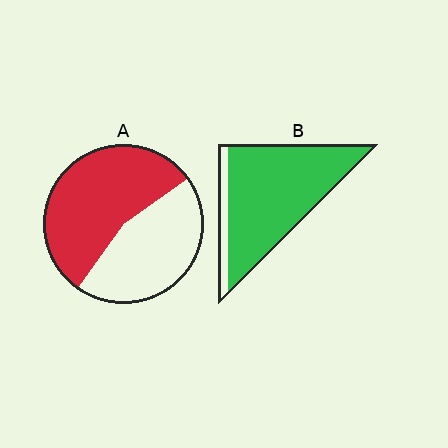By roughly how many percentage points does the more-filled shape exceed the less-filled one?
By roughly 35 percentage points (B over A).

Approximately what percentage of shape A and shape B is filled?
A is approximately 55% and B is approximately 90%.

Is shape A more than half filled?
Yes.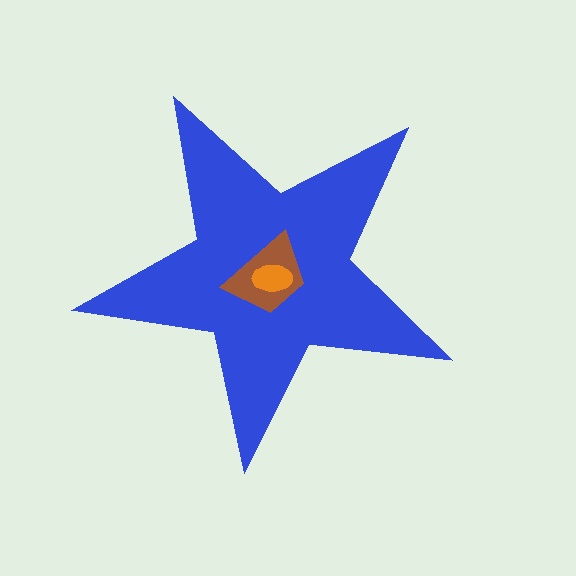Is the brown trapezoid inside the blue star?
Yes.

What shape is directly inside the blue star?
The brown trapezoid.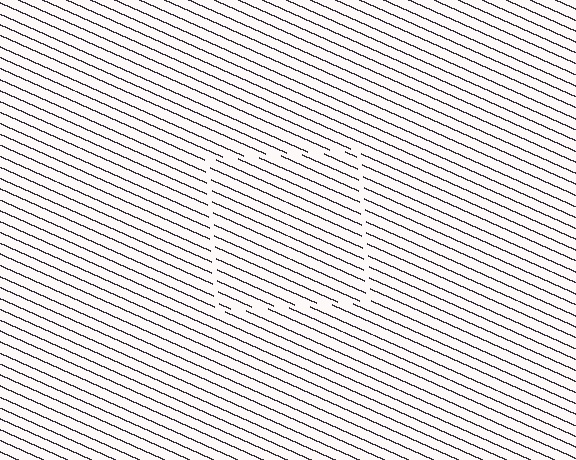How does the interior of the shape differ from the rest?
The interior of the shape contains the same grating, shifted by half a period — the contour is defined by the phase discontinuity where line-ends from the inner and outer gratings abut.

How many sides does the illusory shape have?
4 sides — the line-ends trace a square.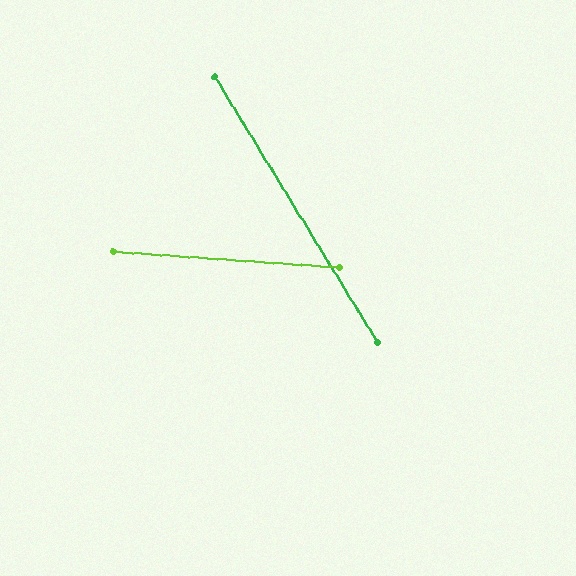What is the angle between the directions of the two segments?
Approximately 55 degrees.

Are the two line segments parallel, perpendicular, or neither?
Neither parallel nor perpendicular — they differ by about 55°.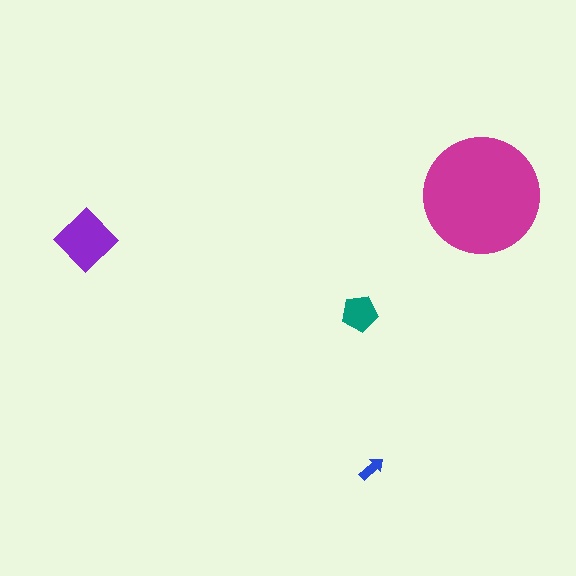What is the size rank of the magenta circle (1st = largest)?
1st.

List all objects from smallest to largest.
The blue arrow, the teal pentagon, the purple diamond, the magenta circle.